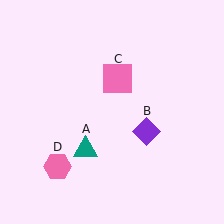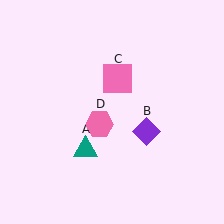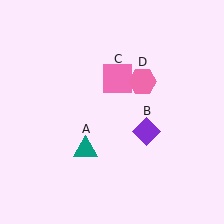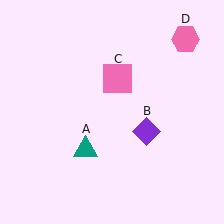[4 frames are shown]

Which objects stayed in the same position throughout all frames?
Teal triangle (object A) and purple diamond (object B) and pink square (object C) remained stationary.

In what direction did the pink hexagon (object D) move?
The pink hexagon (object D) moved up and to the right.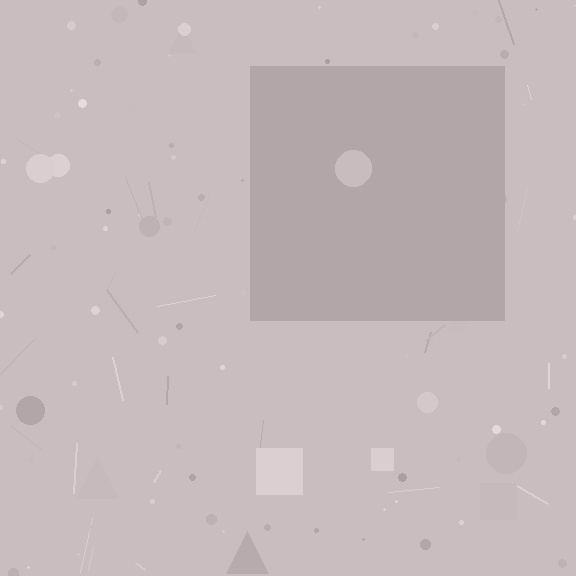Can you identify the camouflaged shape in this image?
The camouflaged shape is a square.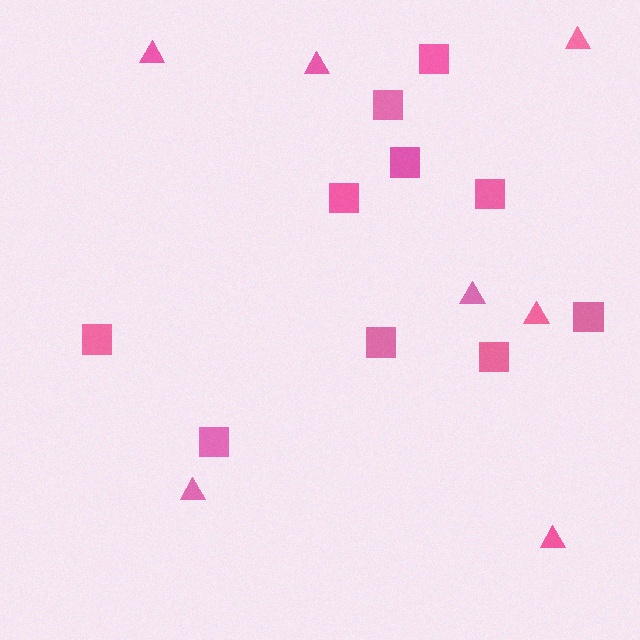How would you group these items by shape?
There are 2 groups: one group of triangles (7) and one group of squares (10).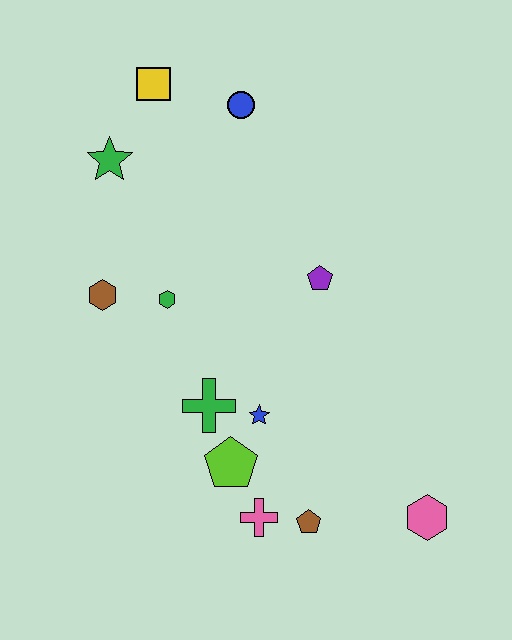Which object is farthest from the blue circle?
The pink hexagon is farthest from the blue circle.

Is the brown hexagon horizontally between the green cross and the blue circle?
No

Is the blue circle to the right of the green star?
Yes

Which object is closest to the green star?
The yellow square is closest to the green star.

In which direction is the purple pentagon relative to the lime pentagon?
The purple pentagon is above the lime pentagon.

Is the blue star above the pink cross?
Yes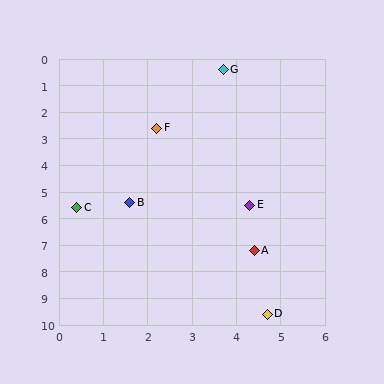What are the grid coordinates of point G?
Point G is at approximately (3.7, 0.4).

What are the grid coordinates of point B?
Point B is at approximately (1.6, 5.4).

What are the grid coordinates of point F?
Point F is at approximately (2.2, 2.6).